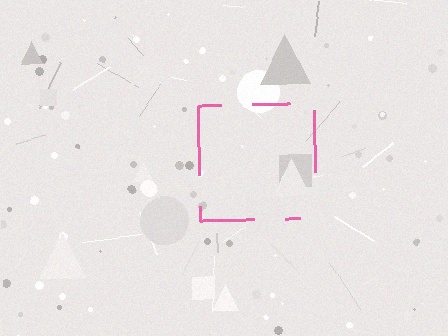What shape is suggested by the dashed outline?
The dashed outline suggests a square.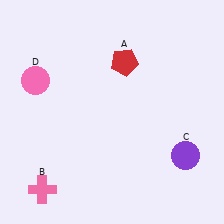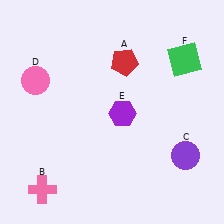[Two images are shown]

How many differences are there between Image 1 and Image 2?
There are 2 differences between the two images.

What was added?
A purple hexagon (E), a green square (F) were added in Image 2.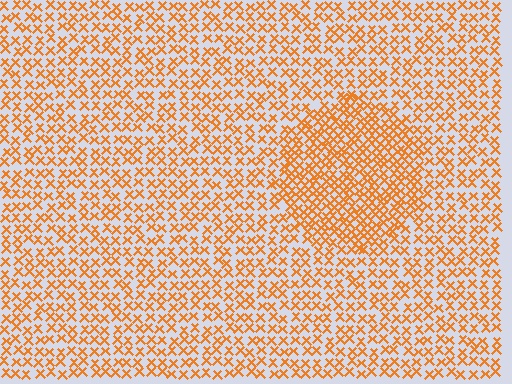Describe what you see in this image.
The image contains small orange elements arranged at two different densities. A circle-shaped region is visible where the elements are more densely packed than the surrounding area.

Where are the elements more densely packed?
The elements are more densely packed inside the circle boundary.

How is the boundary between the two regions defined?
The boundary is defined by a change in element density (approximately 1.7x ratio). All elements are the same color, size, and shape.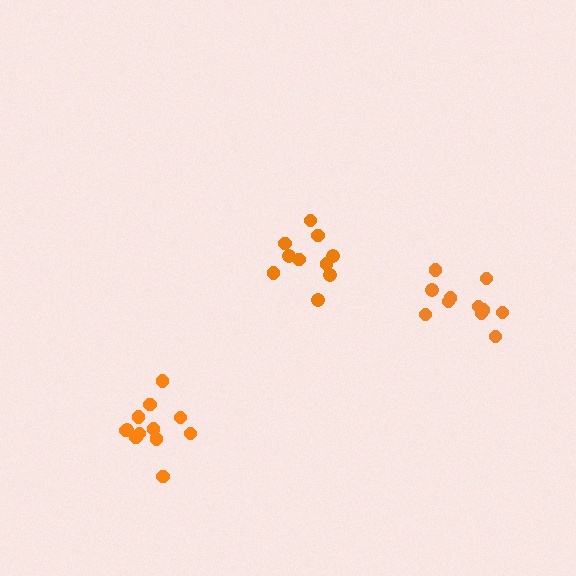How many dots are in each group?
Group 1: 10 dots, Group 2: 11 dots, Group 3: 12 dots (33 total).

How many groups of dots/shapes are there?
There are 3 groups.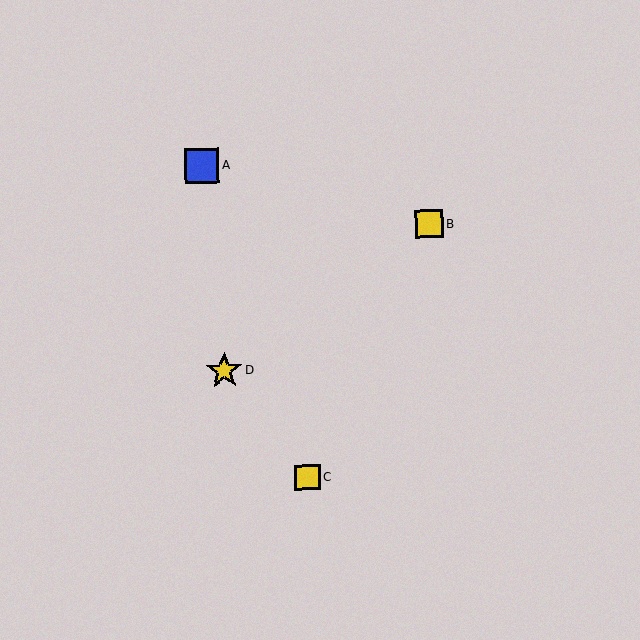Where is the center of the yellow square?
The center of the yellow square is at (429, 224).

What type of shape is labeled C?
Shape C is a yellow square.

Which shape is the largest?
The yellow star (labeled D) is the largest.